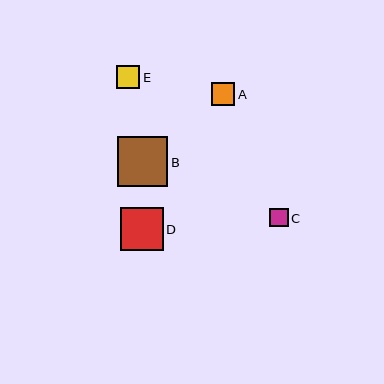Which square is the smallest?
Square C is the smallest with a size of approximately 19 pixels.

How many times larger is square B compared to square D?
Square B is approximately 1.2 times the size of square D.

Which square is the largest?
Square B is the largest with a size of approximately 50 pixels.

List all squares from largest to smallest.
From largest to smallest: B, D, E, A, C.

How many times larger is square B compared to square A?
Square B is approximately 2.2 times the size of square A.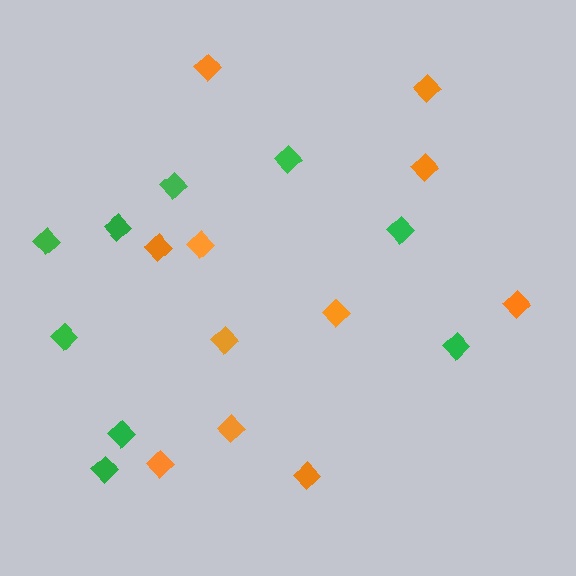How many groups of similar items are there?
There are 2 groups: one group of green diamonds (9) and one group of orange diamonds (11).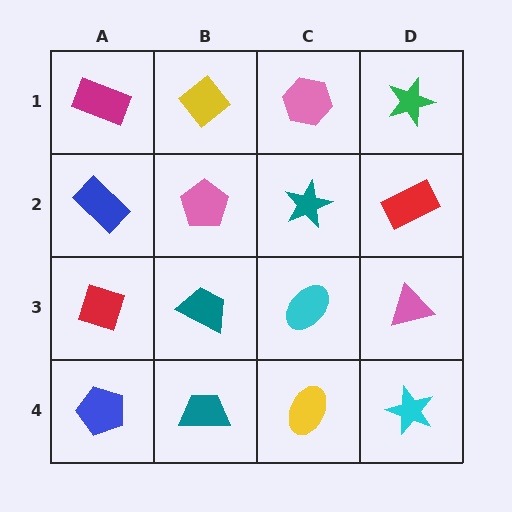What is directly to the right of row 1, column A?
A yellow diamond.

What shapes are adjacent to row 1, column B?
A pink pentagon (row 2, column B), a magenta rectangle (row 1, column A), a pink hexagon (row 1, column C).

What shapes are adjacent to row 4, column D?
A pink triangle (row 3, column D), a yellow ellipse (row 4, column C).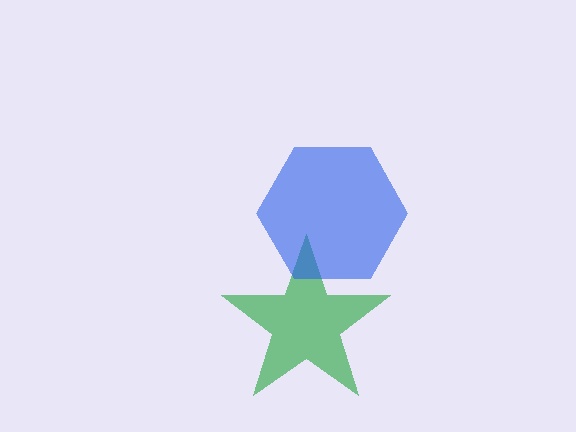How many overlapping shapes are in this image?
There are 2 overlapping shapes in the image.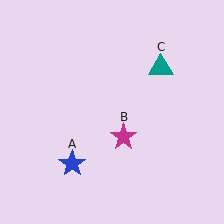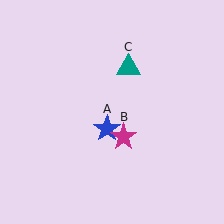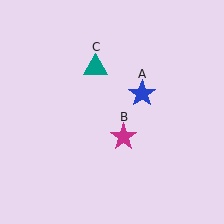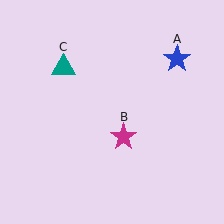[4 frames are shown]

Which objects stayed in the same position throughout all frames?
Magenta star (object B) remained stationary.